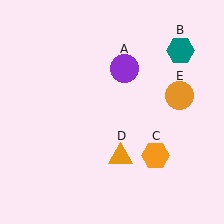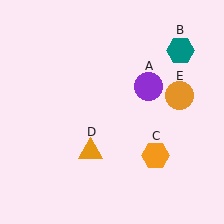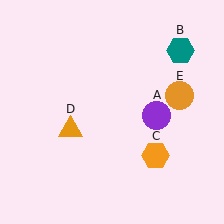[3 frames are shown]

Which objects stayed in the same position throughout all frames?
Teal hexagon (object B) and orange hexagon (object C) and orange circle (object E) remained stationary.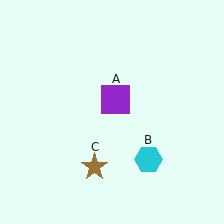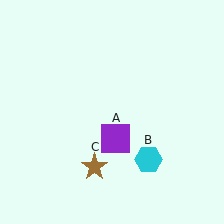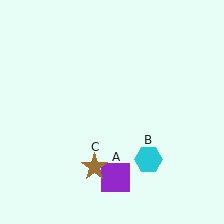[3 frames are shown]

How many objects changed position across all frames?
1 object changed position: purple square (object A).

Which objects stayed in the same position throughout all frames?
Cyan hexagon (object B) and brown star (object C) remained stationary.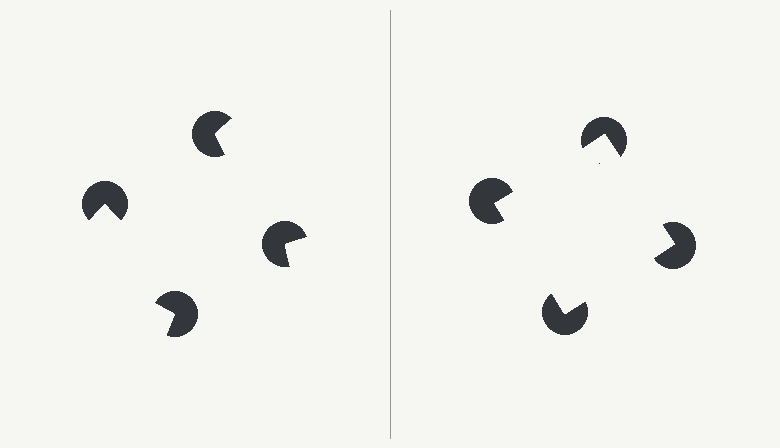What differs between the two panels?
The pac-man discs are positioned identically on both sides; only the wedge orientations differ. On the right they align to a square; on the left they are misaligned.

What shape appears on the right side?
An illusory square.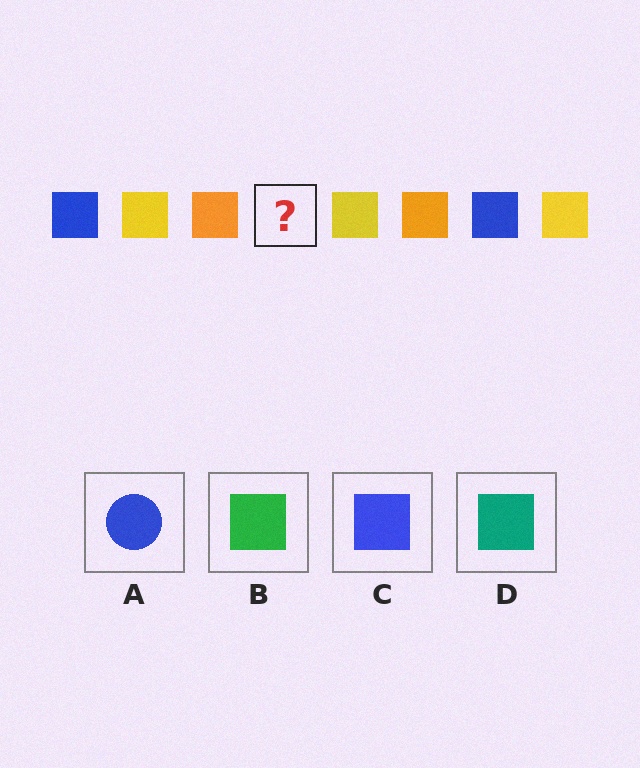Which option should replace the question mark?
Option C.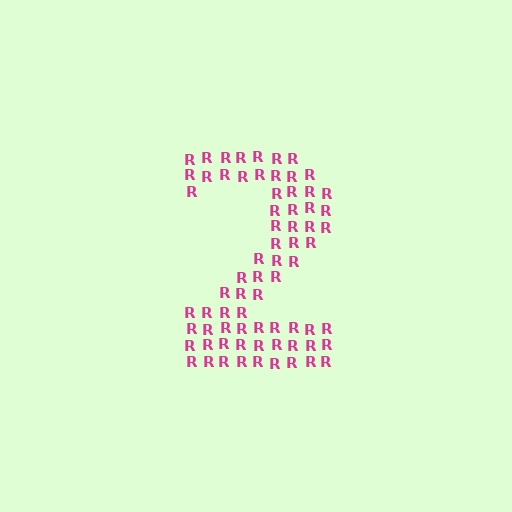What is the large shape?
The large shape is the digit 2.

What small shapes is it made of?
It is made of small letter R's.